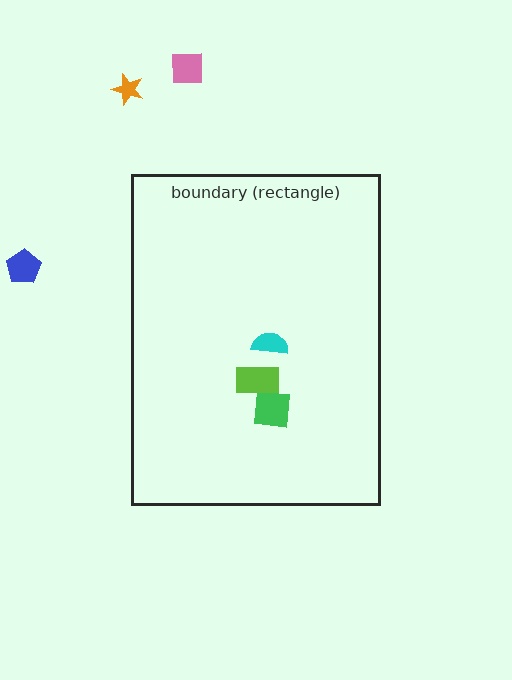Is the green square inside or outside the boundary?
Inside.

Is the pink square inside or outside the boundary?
Outside.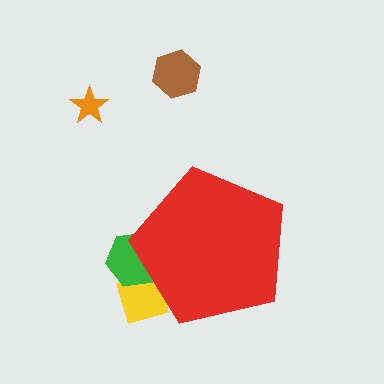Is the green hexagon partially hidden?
Yes, the green hexagon is partially hidden behind the red pentagon.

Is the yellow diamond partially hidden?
Yes, the yellow diamond is partially hidden behind the red pentagon.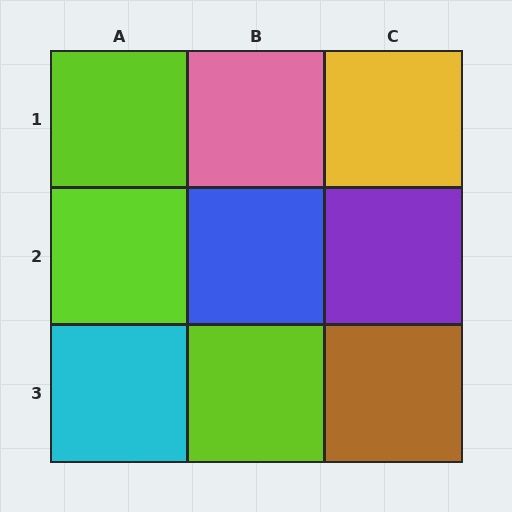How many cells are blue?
1 cell is blue.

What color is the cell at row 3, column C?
Brown.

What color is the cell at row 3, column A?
Cyan.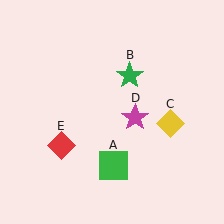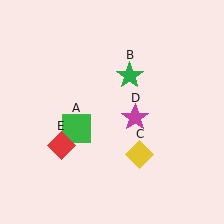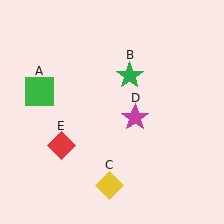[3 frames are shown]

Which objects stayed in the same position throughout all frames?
Green star (object B) and magenta star (object D) and red diamond (object E) remained stationary.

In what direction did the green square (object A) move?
The green square (object A) moved up and to the left.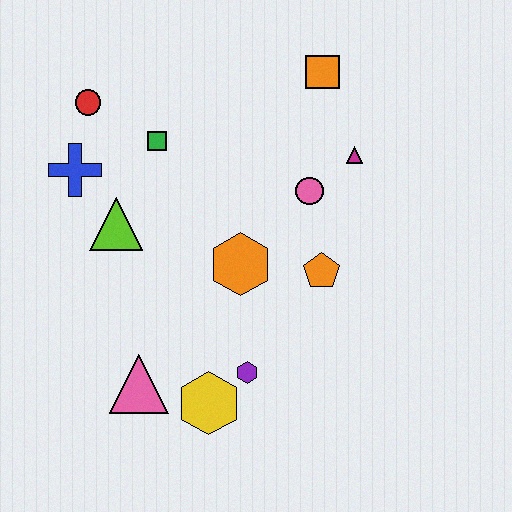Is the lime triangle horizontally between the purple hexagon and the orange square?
No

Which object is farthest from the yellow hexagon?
The orange square is farthest from the yellow hexagon.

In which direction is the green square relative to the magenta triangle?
The green square is to the left of the magenta triangle.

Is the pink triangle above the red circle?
No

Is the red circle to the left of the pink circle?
Yes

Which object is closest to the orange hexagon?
The orange pentagon is closest to the orange hexagon.